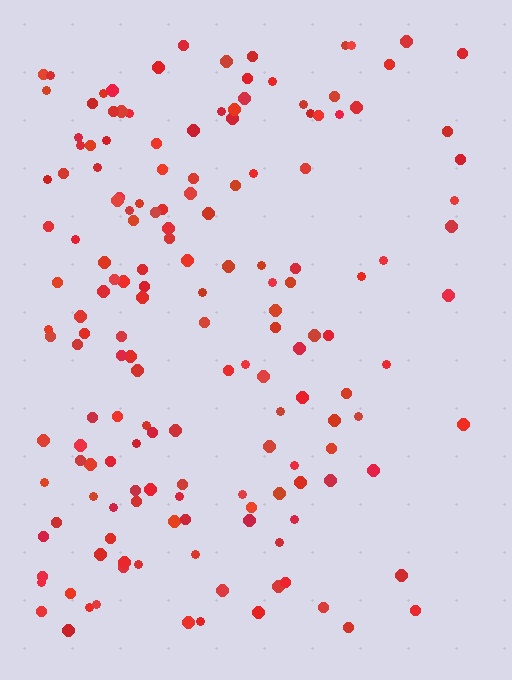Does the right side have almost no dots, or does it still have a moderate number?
Still a moderate number, just noticeably fewer than the left.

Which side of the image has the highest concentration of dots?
The left.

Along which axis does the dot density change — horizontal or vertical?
Horizontal.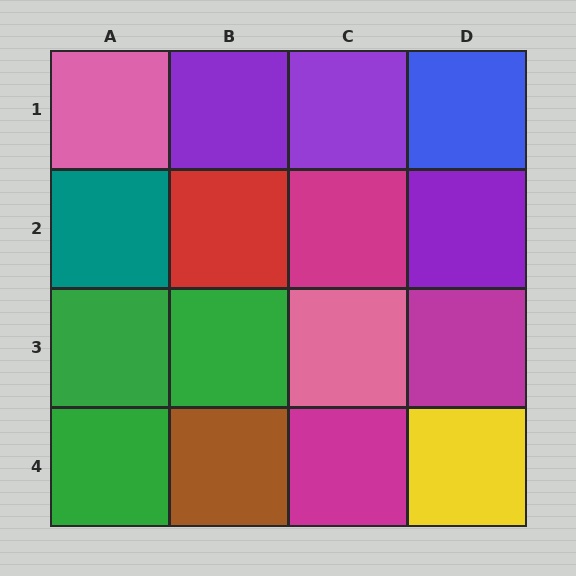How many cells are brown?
1 cell is brown.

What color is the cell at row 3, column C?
Pink.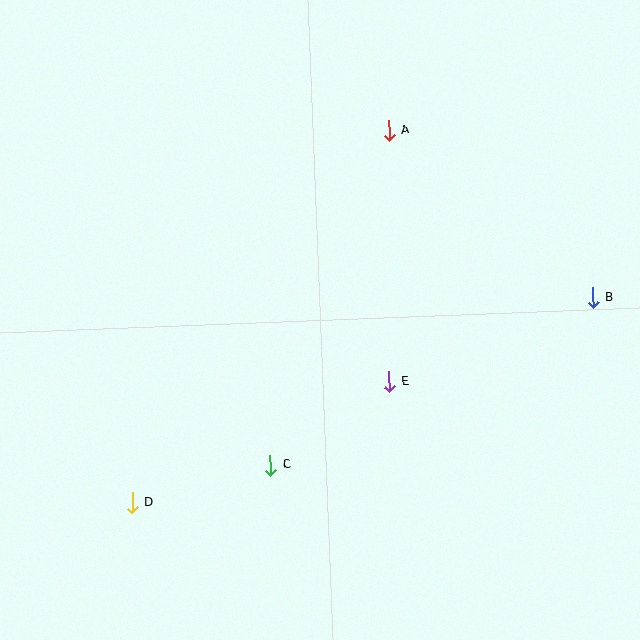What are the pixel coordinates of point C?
Point C is at (271, 466).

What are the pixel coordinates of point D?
Point D is at (132, 503).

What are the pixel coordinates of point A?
Point A is at (389, 130).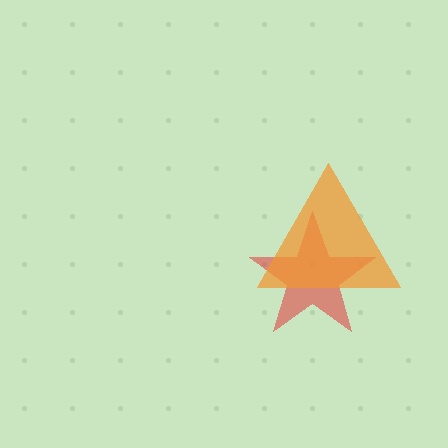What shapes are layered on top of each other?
The layered shapes are: a red star, an orange triangle.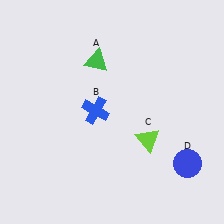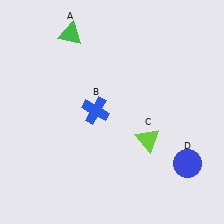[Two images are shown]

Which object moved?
The green triangle (A) moved up.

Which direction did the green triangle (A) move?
The green triangle (A) moved up.